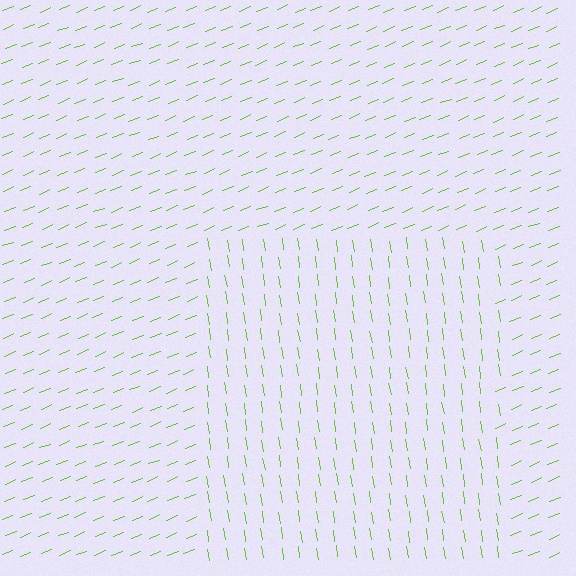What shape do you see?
I see a rectangle.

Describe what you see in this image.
The image is filled with small lime line segments. A rectangle region in the image has lines oriented differently from the surrounding lines, creating a visible texture boundary.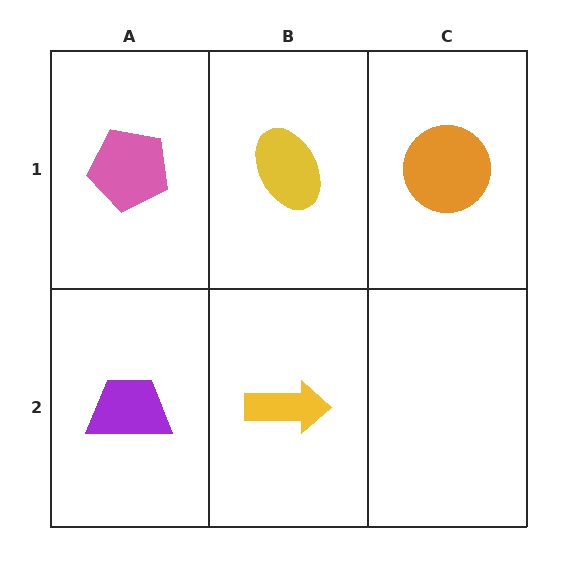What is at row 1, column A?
A pink pentagon.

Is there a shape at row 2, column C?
No, that cell is empty.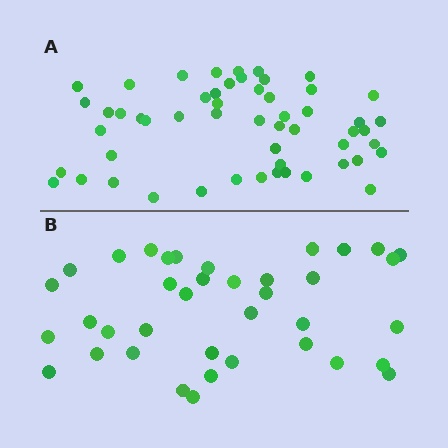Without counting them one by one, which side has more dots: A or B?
Region A (the top region) has more dots.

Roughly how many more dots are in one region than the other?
Region A has approximately 15 more dots than region B.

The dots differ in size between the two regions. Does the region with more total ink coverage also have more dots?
No. Region B has more total ink coverage because its dots are larger, but region A actually contains more individual dots. Total area can be misleading — the number of items is what matters here.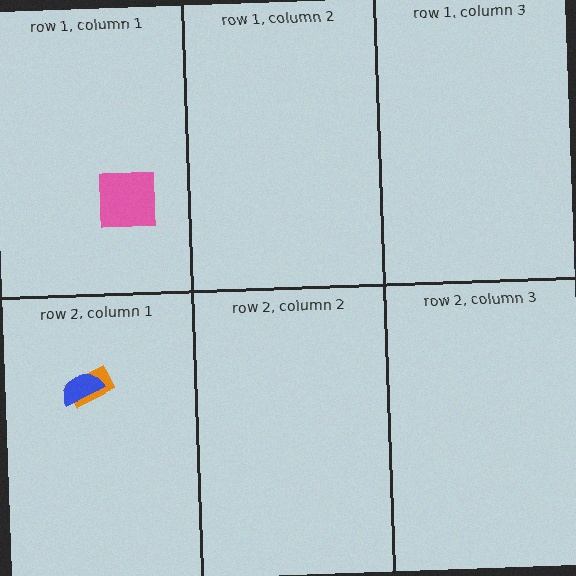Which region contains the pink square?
The row 1, column 1 region.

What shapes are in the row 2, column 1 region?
The orange rectangle, the blue semicircle.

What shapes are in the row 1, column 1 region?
The pink square.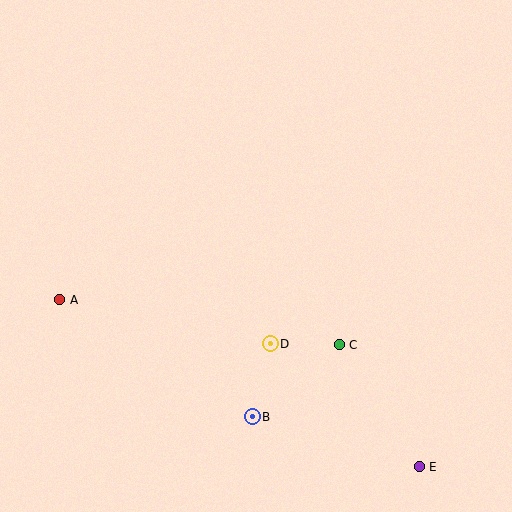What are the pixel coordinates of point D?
Point D is at (270, 344).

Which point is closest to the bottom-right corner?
Point E is closest to the bottom-right corner.